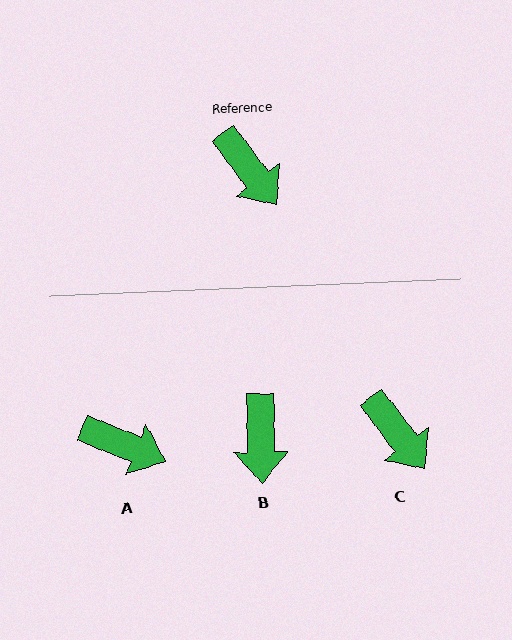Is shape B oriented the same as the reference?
No, it is off by about 36 degrees.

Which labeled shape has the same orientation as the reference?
C.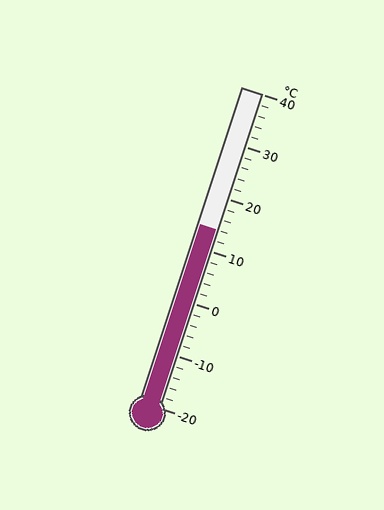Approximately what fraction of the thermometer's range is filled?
The thermometer is filled to approximately 55% of its range.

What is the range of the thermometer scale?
The thermometer scale ranges from -20°C to 40°C.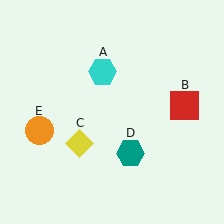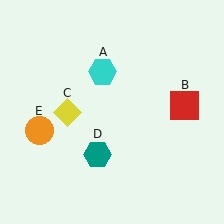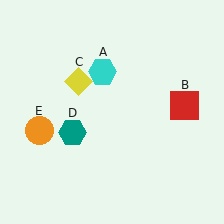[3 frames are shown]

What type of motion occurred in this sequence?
The yellow diamond (object C), teal hexagon (object D) rotated clockwise around the center of the scene.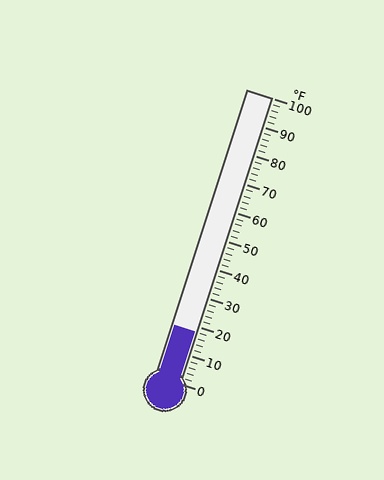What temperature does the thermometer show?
The thermometer shows approximately 18°F.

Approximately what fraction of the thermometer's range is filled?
The thermometer is filled to approximately 20% of its range.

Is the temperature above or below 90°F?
The temperature is below 90°F.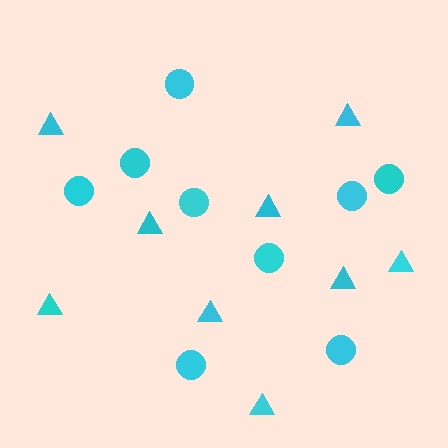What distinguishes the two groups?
There are 2 groups: one group of circles (9) and one group of triangles (9).